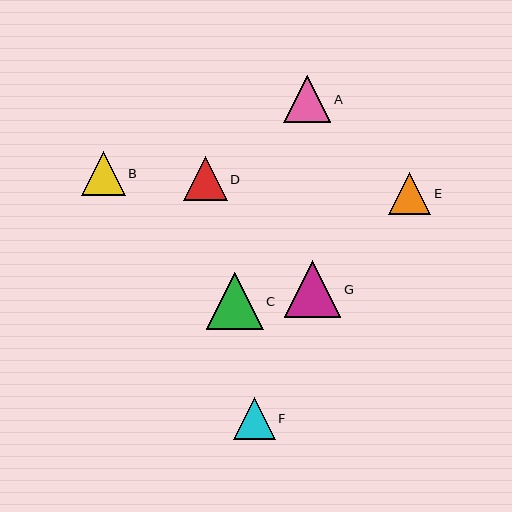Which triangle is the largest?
Triangle C is the largest with a size of approximately 57 pixels.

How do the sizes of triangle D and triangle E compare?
Triangle D and triangle E are approximately the same size.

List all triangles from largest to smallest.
From largest to smallest: C, G, A, B, D, F, E.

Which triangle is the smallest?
Triangle E is the smallest with a size of approximately 42 pixels.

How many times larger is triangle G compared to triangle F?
Triangle G is approximately 1.3 times the size of triangle F.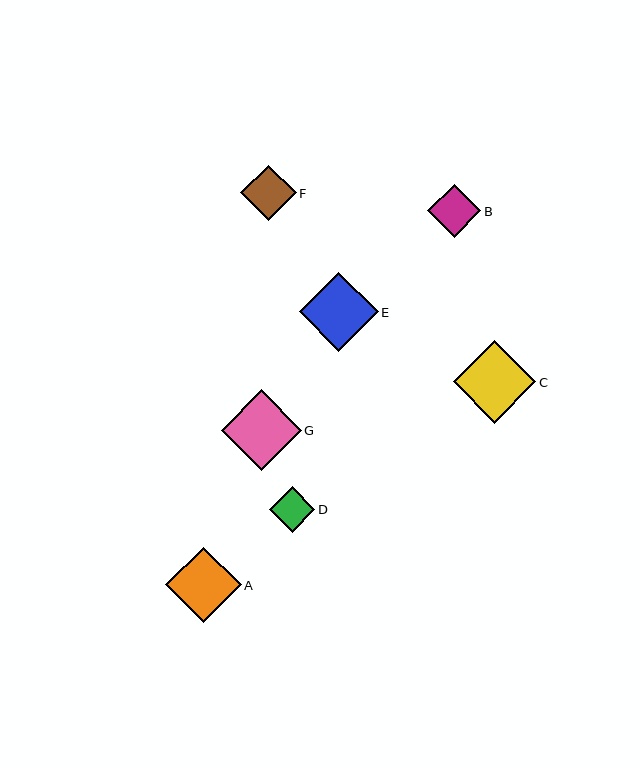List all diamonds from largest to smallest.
From largest to smallest: C, G, E, A, F, B, D.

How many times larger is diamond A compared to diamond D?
Diamond A is approximately 1.7 times the size of diamond D.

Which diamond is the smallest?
Diamond D is the smallest with a size of approximately 46 pixels.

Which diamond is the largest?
Diamond C is the largest with a size of approximately 82 pixels.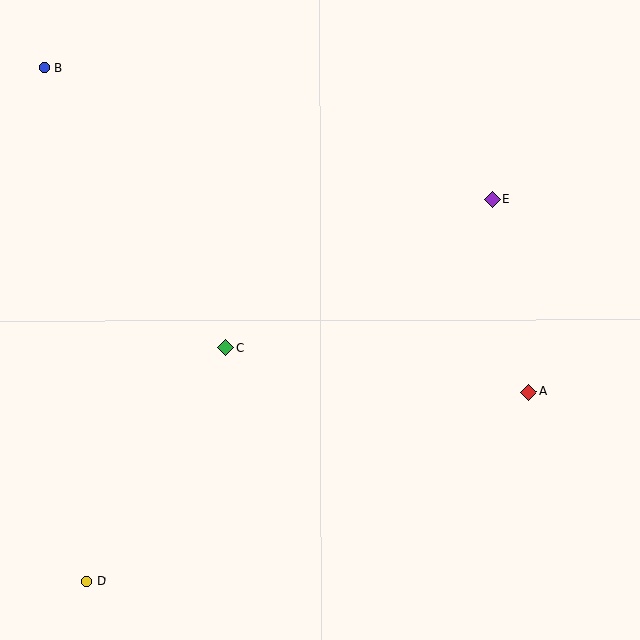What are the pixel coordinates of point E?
Point E is at (492, 199).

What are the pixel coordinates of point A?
Point A is at (529, 392).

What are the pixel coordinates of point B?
Point B is at (44, 67).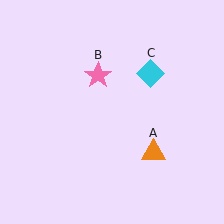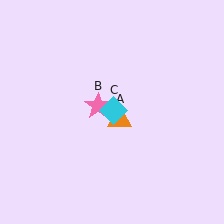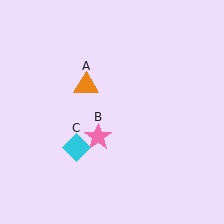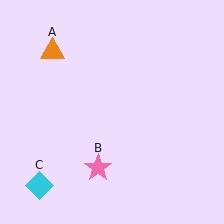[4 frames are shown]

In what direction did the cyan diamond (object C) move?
The cyan diamond (object C) moved down and to the left.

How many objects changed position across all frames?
3 objects changed position: orange triangle (object A), pink star (object B), cyan diamond (object C).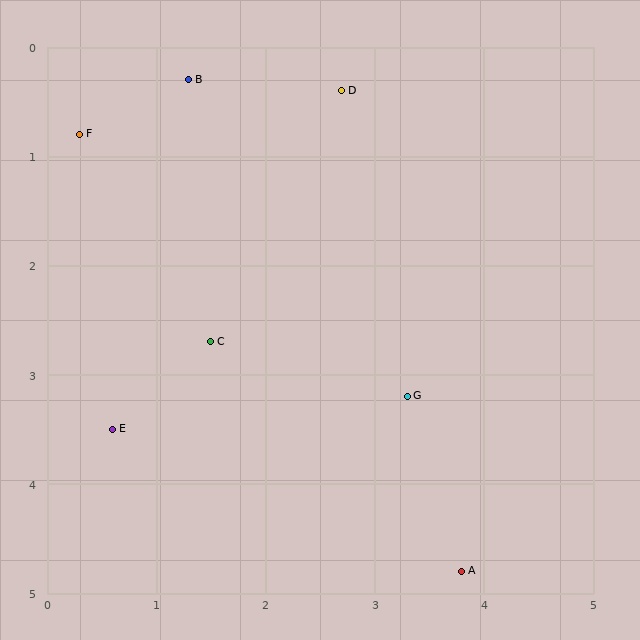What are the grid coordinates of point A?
Point A is at approximately (3.8, 4.8).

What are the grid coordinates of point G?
Point G is at approximately (3.3, 3.2).